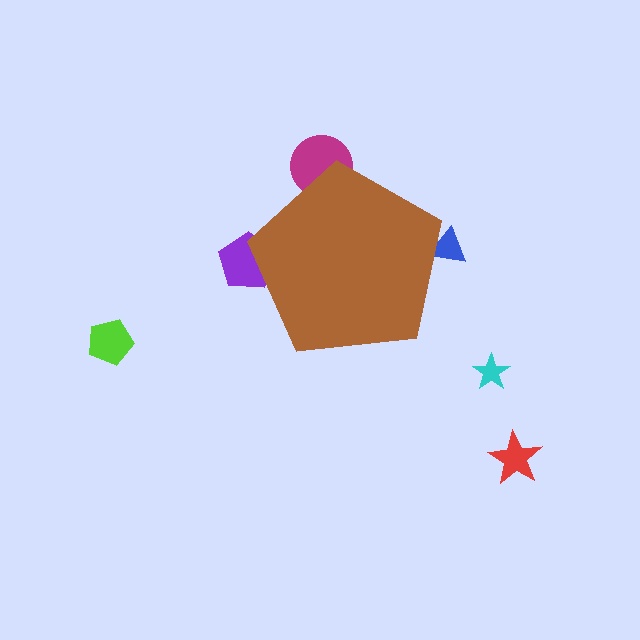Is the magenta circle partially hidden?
Yes, the magenta circle is partially hidden behind the brown pentagon.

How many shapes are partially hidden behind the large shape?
3 shapes are partially hidden.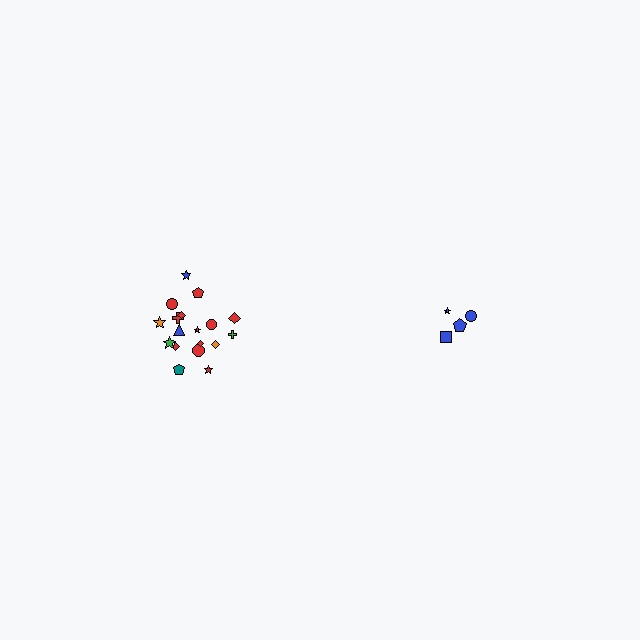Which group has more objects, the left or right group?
The left group.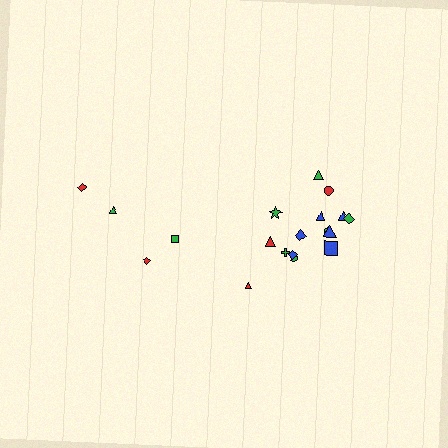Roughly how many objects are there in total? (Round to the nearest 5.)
Roughly 20 objects in total.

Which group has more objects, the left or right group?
The right group.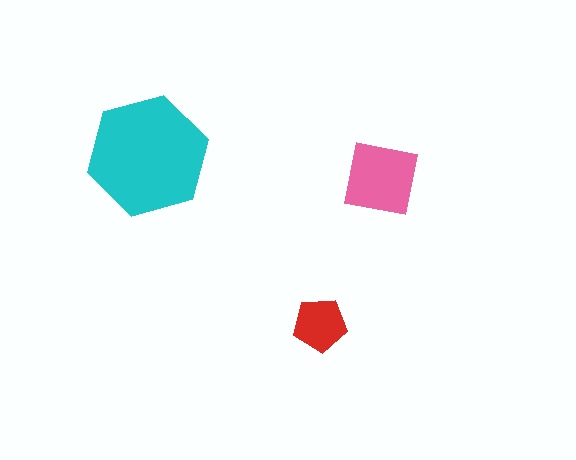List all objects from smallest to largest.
The red pentagon, the pink square, the cyan hexagon.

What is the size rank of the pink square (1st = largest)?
2nd.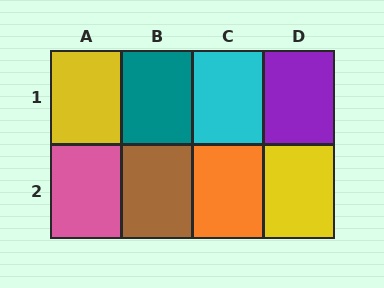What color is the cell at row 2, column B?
Brown.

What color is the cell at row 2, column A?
Pink.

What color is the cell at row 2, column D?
Yellow.